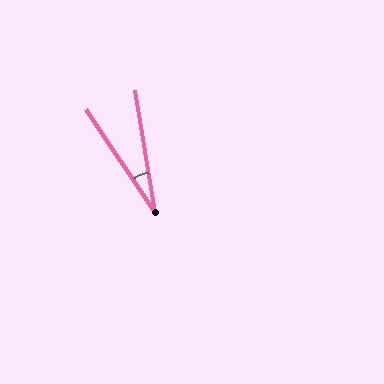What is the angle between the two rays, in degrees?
Approximately 25 degrees.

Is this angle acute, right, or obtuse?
It is acute.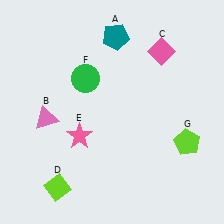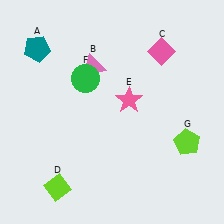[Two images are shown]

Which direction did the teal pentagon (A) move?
The teal pentagon (A) moved left.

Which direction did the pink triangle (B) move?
The pink triangle (B) moved up.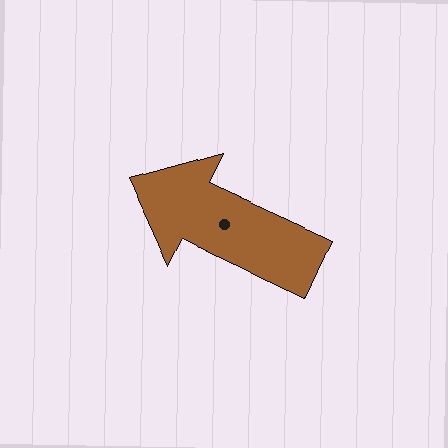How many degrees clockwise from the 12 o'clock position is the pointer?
Approximately 295 degrees.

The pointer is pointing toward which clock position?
Roughly 10 o'clock.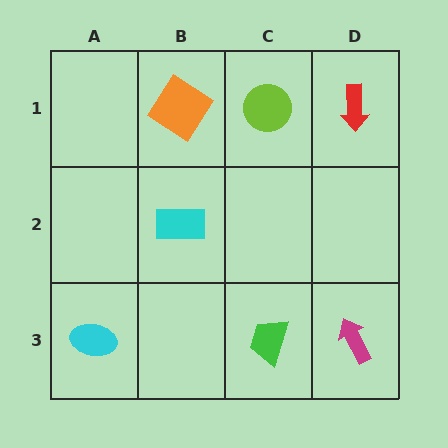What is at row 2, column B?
A cyan rectangle.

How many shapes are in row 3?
3 shapes.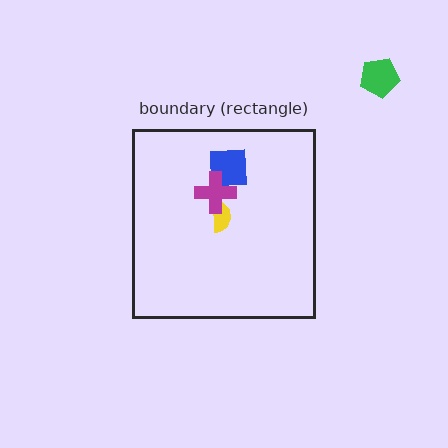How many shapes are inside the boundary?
3 inside, 1 outside.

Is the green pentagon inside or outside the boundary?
Outside.